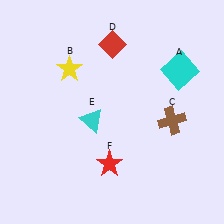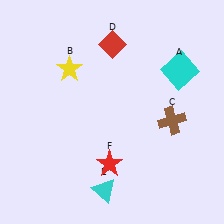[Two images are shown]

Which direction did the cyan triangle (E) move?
The cyan triangle (E) moved down.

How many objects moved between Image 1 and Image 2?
1 object moved between the two images.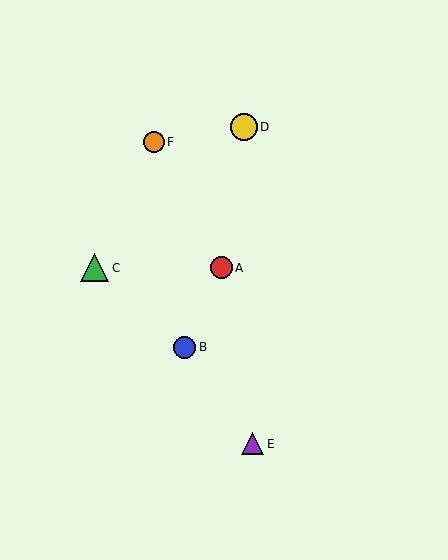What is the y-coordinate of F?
Object F is at y≈142.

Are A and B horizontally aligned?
No, A is at y≈268 and B is at y≈347.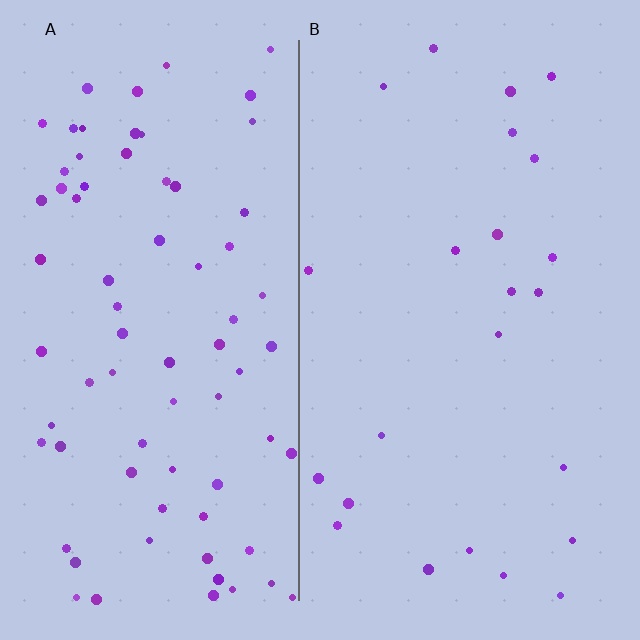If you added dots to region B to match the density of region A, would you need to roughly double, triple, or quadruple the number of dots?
Approximately triple.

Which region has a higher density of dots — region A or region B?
A (the left).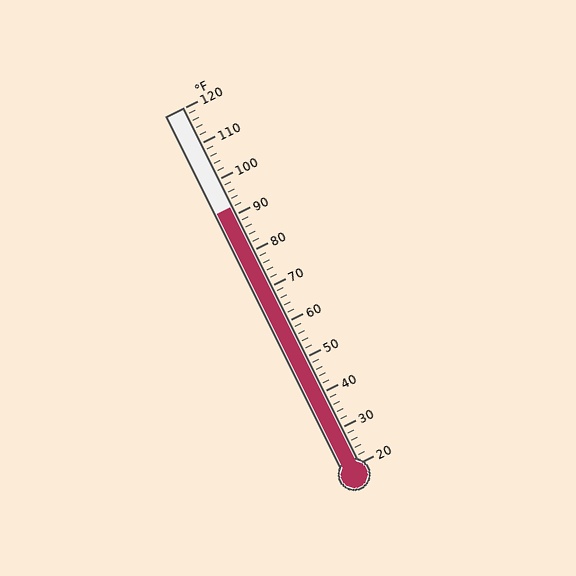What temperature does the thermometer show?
The thermometer shows approximately 92°F.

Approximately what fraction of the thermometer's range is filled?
The thermometer is filled to approximately 70% of its range.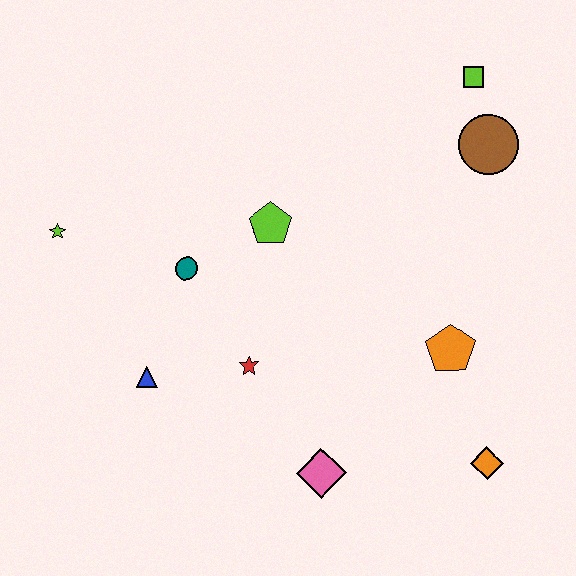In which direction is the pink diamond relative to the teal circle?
The pink diamond is below the teal circle.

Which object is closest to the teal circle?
The lime pentagon is closest to the teal circle.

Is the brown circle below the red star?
No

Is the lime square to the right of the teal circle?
Yes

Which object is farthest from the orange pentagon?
The lime star is farthest from the orange pentagon.